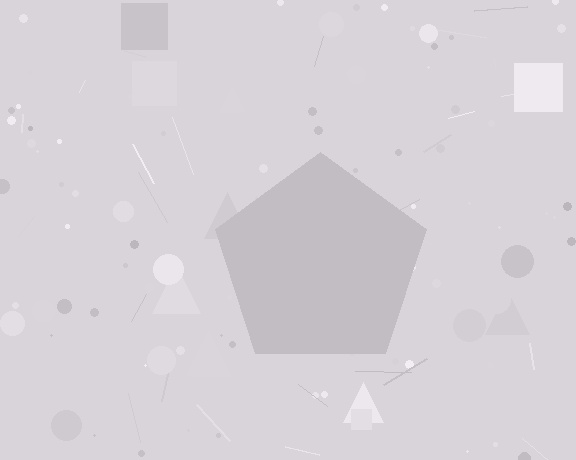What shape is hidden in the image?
A pentagon is hidden in the image.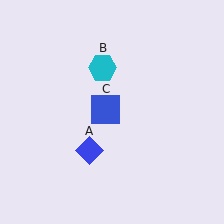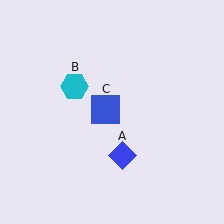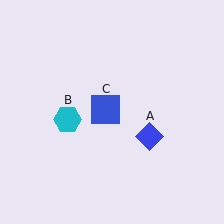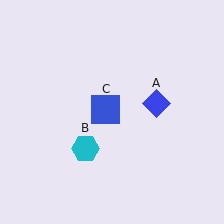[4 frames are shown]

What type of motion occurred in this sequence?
The blue diamond (object A), cyan hexagon (object B) rotated counterclockwise around the center of the scene.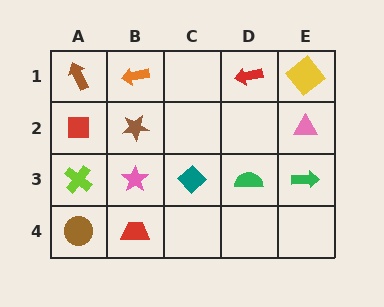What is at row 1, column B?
An orange arrow.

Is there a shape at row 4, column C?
No, that cell is empty.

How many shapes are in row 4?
2 shapes.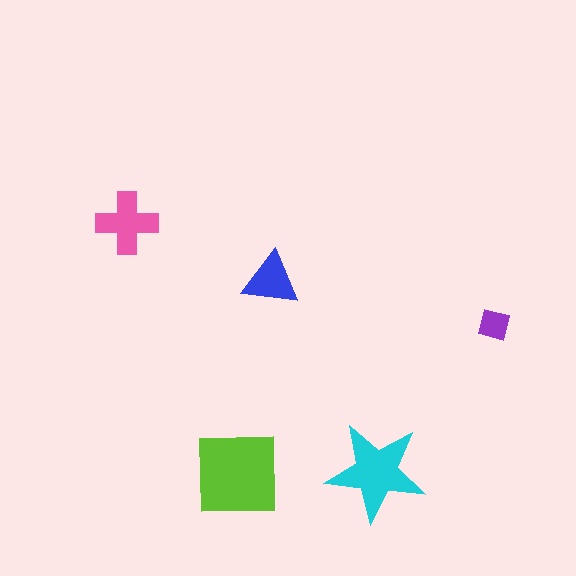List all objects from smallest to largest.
The purple square, the blue triangle, the pink cross, the cyan star, the lime square.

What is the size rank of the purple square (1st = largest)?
5th.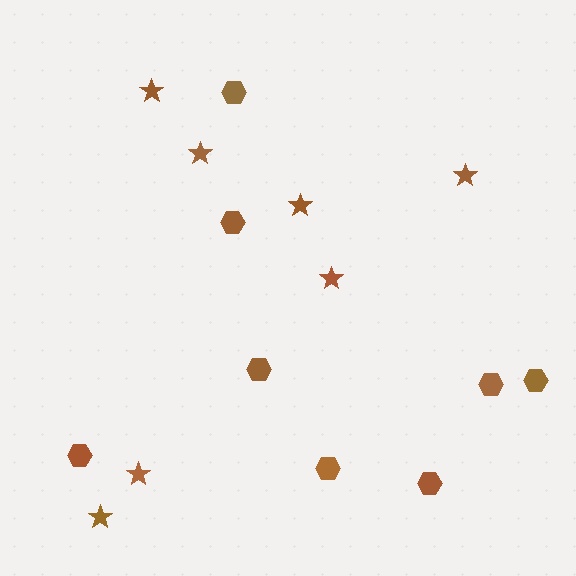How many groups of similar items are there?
There are 2 groups: one group of stars (7) and one group of hexagons (8).